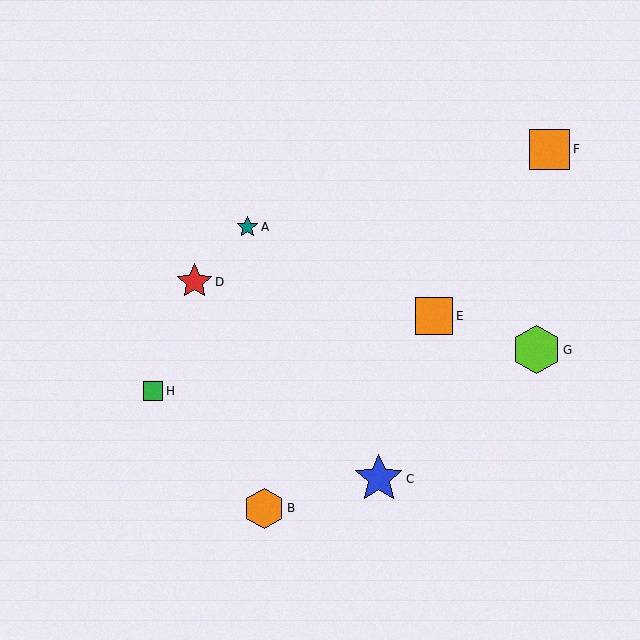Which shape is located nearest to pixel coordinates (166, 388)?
The green square (labeled H) at (153, 391) is nearest to that location.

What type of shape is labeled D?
Shape D is a red star.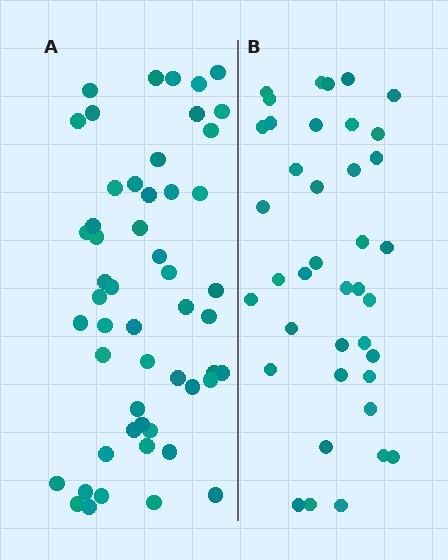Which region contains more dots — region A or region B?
Region A (the left region) has more dots.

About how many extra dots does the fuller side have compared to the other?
Region A has approximately 15 more dots than region B.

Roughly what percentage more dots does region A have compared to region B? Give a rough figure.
About 35% more.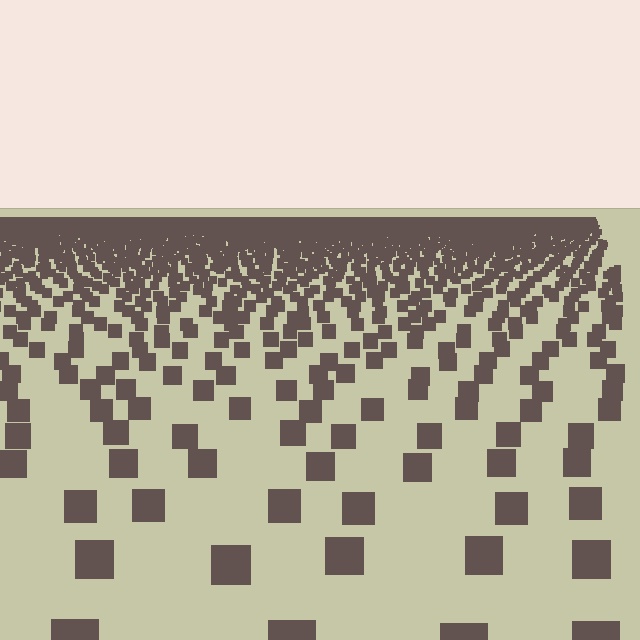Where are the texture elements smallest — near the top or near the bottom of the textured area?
Near the top.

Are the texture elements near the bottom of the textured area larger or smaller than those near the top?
Larger. Near the bottom, elements are closer to the viewer and appear at a bigger on-screen size.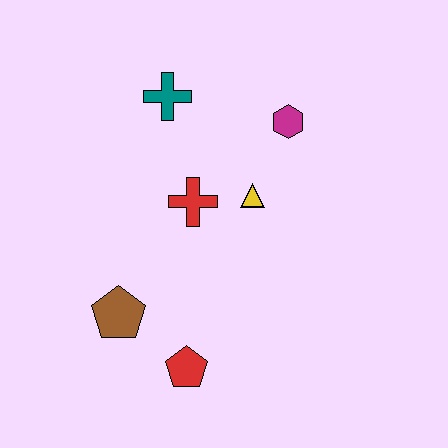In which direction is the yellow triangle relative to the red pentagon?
The yellow triangle is above the red pentagon.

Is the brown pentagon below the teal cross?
Yes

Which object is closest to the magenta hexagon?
The yellow triangle is closest to the magenta hexagon.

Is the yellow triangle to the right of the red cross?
Yes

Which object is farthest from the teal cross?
The red pentagon is farthest from the teal cross.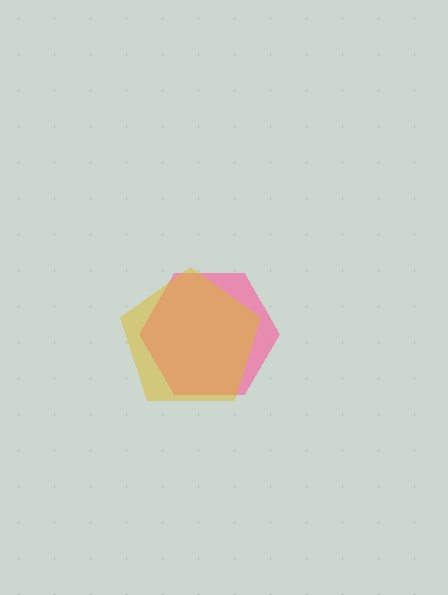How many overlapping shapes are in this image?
There are 2 overlapping shapes in the image.